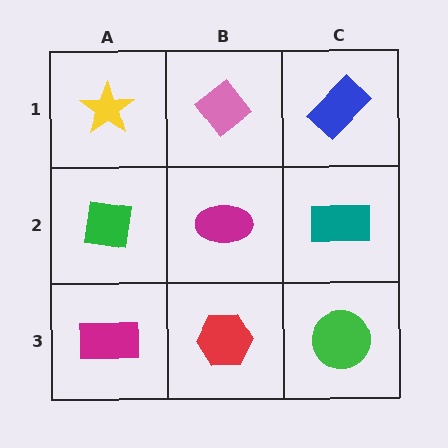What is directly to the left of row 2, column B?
A green square.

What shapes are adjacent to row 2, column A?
A yellow star (row 1, column A), a magenta rectangle (row 3, column A), a magenta ellipse (row 2, column B).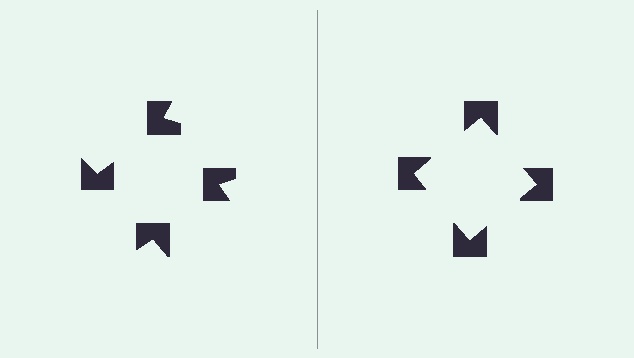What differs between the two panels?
The notched squares are positioned identically on both sides; only the wedge orientations differ. On the right they align to a square; on the left they are misaligned.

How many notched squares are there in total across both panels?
8 — 4 on each side.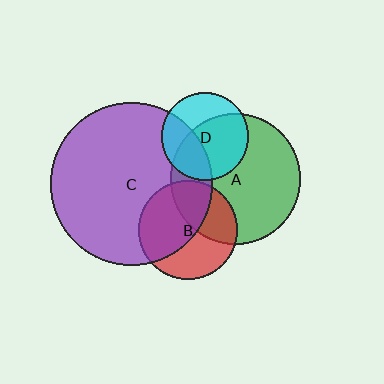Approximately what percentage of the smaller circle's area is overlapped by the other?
Approximately 35%.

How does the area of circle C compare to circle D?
Approximately 3.5 times.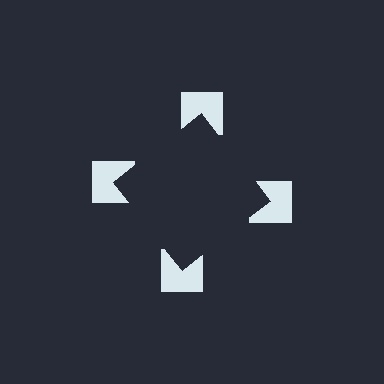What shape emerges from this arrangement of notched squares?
An illusory square — its edges are inferred from the aligned wedge cuts in the notched squares, not physically drawn.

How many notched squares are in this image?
There are 4 — one at each vertex of the illusory square.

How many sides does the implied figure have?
4 sides.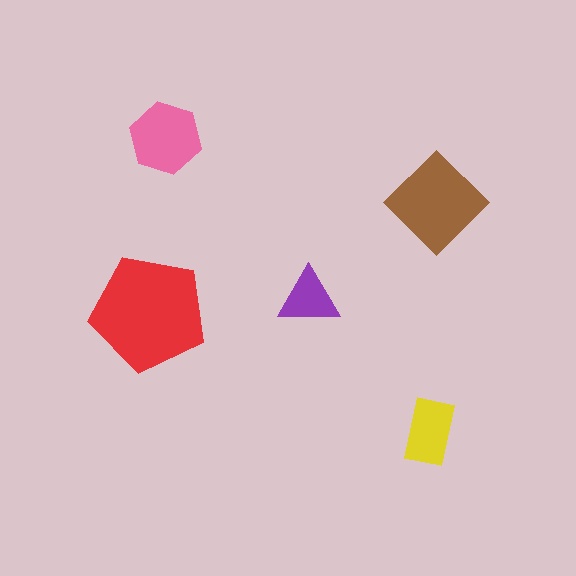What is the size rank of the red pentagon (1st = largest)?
1st.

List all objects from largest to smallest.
The red pentagon, the brown diamond, the pink hexagon, the yellow rectangle, the purple triangle.